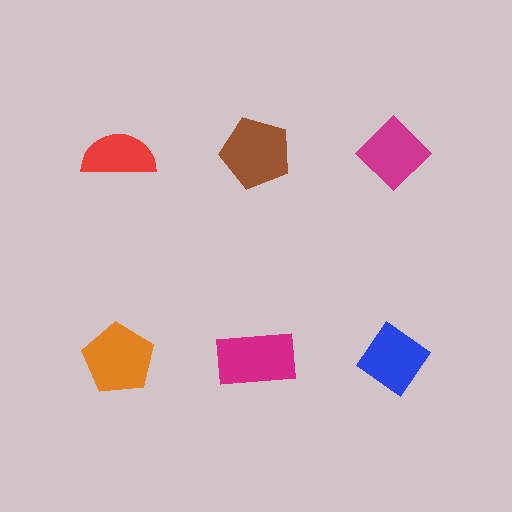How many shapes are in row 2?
3 shapes.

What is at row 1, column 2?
A brown pentagon.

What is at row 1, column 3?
A magenta diamond.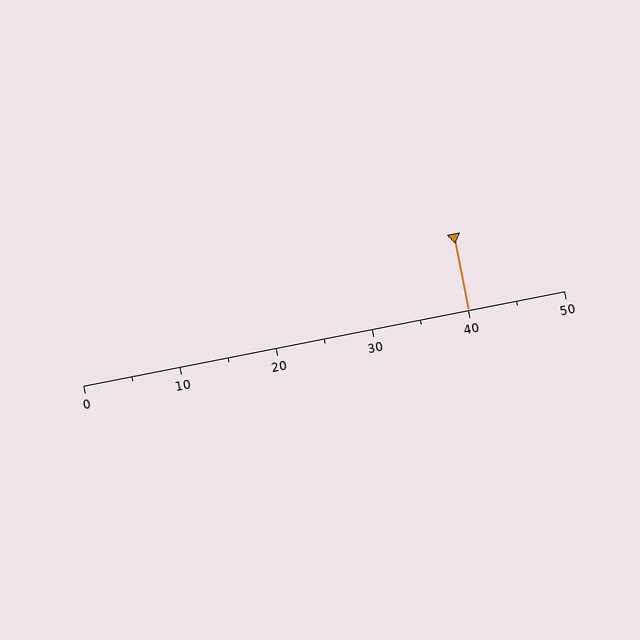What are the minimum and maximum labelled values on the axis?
The axis runs from 0 to 50.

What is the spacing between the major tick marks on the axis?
The major ticks are spaced 10 apart.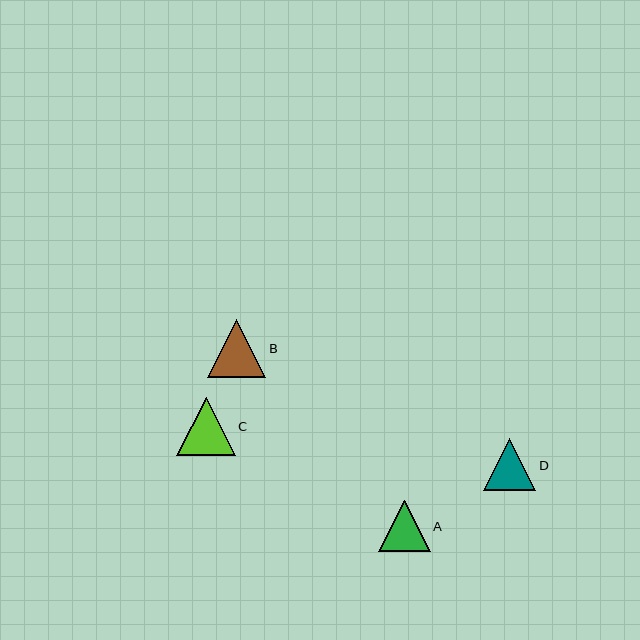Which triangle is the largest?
Triangle B is the largest with a size of approximately 58 pixels.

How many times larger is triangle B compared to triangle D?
Triangle B is approximately 1.1 times the size of triangle D.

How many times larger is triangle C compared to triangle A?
Triangle C is approximately 1.1 times the size of triangle A.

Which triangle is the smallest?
Triangle A is the smallest with a size of approximately 51 pixels.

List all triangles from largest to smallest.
From largest to smallest: B, C, D, A.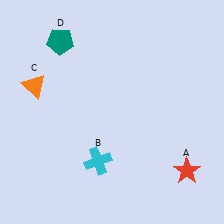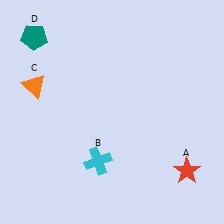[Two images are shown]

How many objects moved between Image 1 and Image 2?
1 object moved between the two images.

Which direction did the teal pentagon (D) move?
The teal pentagon (D) moved left.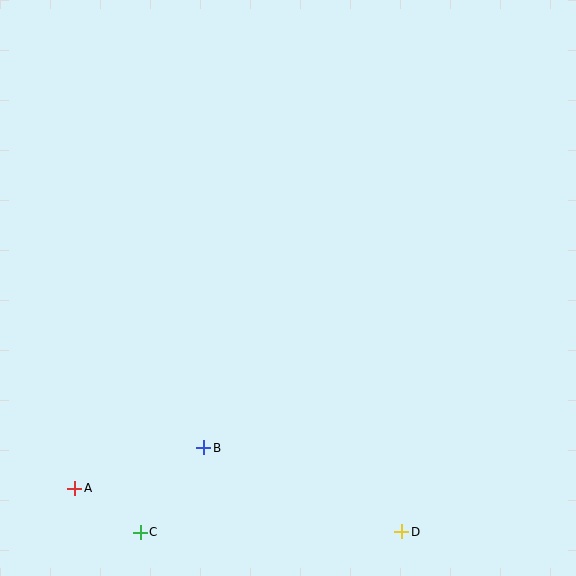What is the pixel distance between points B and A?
The distance between B and A is 135 pixels.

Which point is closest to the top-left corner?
Point B is closest to the top-left corner.